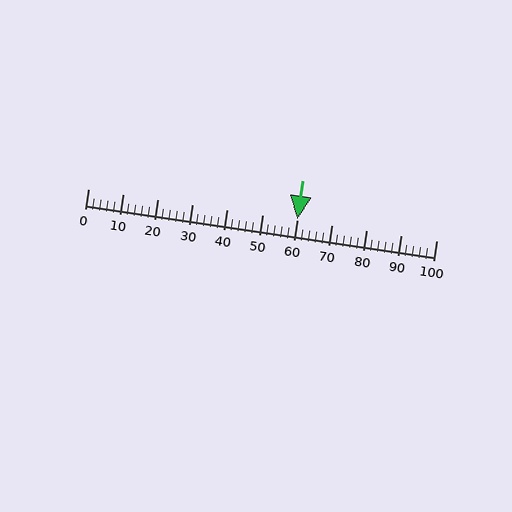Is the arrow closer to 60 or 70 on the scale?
The arrow is closer to 60.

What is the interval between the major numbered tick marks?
The major tick marks are spaced 10 units apart.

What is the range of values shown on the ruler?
The ruler shows values from 0 to 100.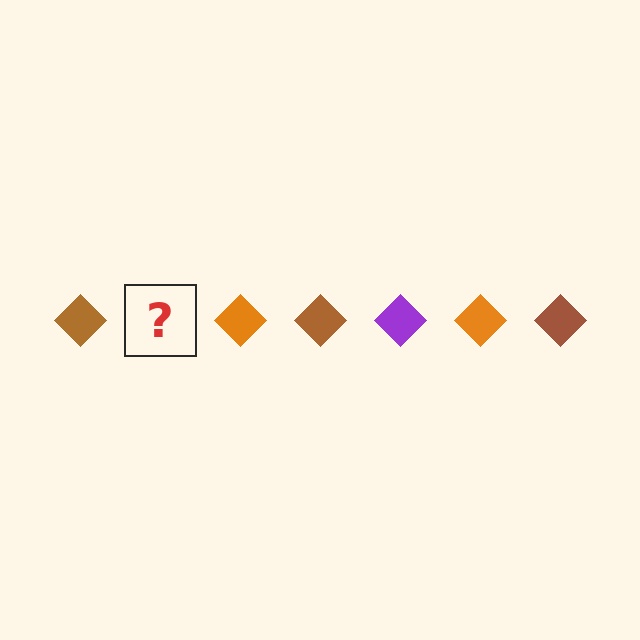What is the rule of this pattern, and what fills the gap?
The rule is that the pattern cycles through brown, purple, orange diamonds. The gap should be filled with a purple diamond.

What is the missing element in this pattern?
The missing element is a purple diamond.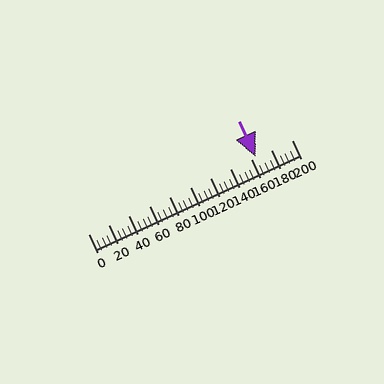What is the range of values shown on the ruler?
The ruler shows values from 0 to 200.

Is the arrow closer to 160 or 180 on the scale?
The arrow is closer to 160.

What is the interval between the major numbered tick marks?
The major tick marks are spaced 20 units apart.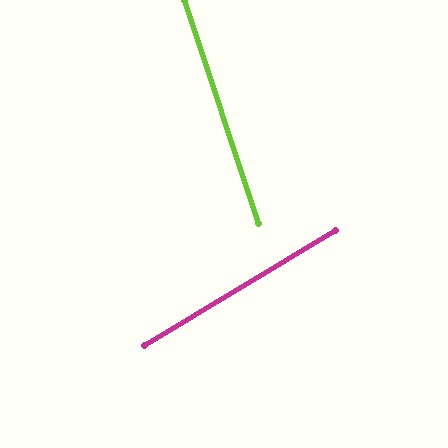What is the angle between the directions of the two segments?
Approximately 77 degrees.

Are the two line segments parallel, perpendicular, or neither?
Neither parallel nor perpendicular — they differ by about 77°.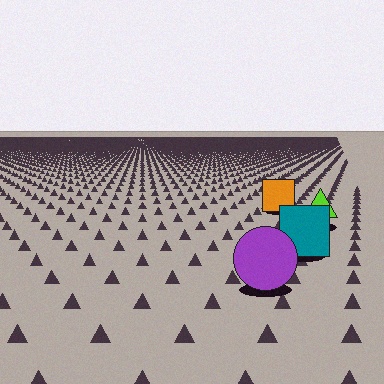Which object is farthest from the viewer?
The orange square is farthest from the viewer. It appears smaller and the ground texture around it is denser.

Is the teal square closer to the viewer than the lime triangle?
Yes. The teal square is closer — you can tell from the texture gradient: the ground texture is coarser near it.